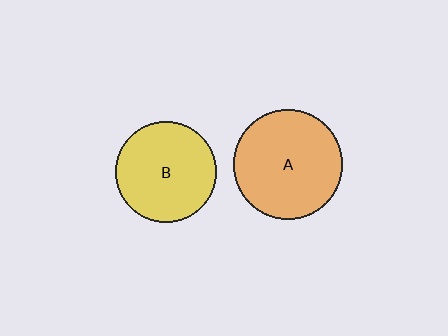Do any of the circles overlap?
No, none of the circles overlap.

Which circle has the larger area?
Circle A (orange).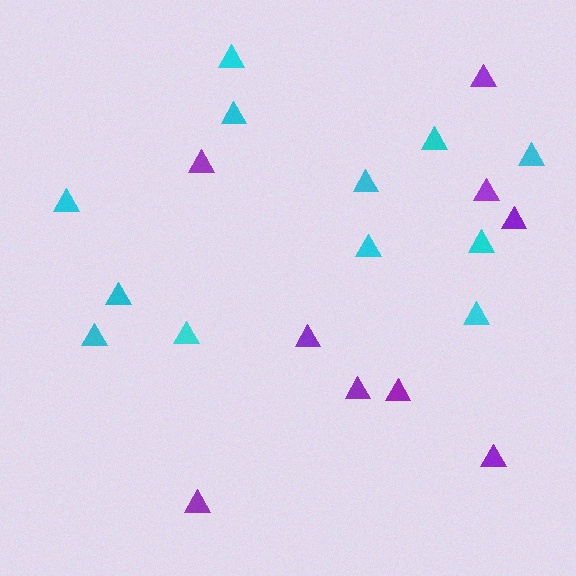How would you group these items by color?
There are 2 groups: one group of cyan triangles (12) and one group of purple triangles (9).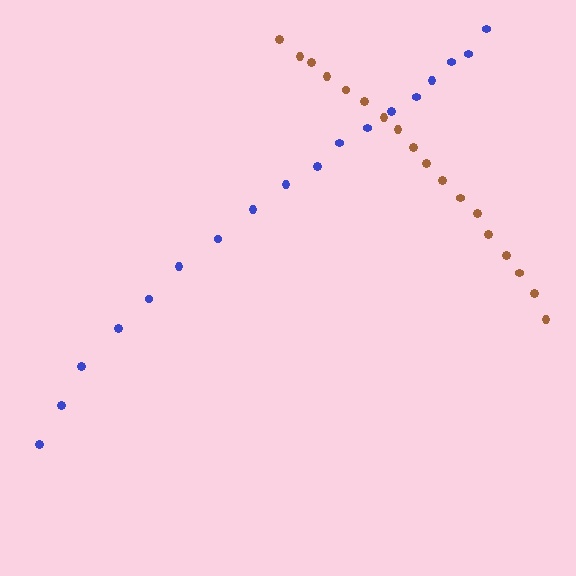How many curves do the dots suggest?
There are 2 distinct paths.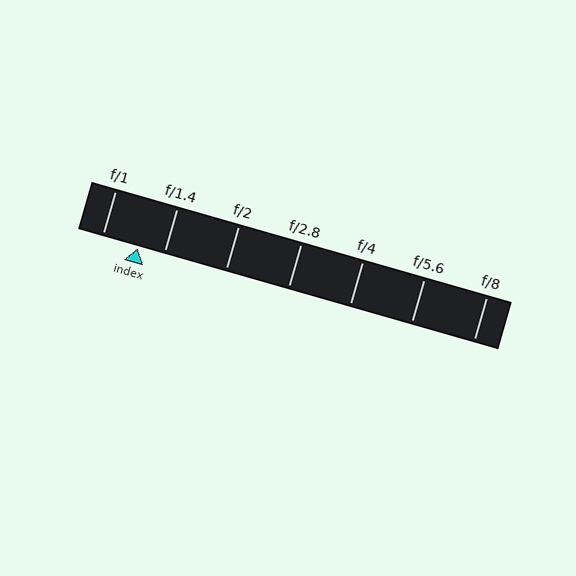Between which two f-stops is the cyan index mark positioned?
The index mark is between f/1 and f/1.4.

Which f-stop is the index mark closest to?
The index mark is closest to f/1.4.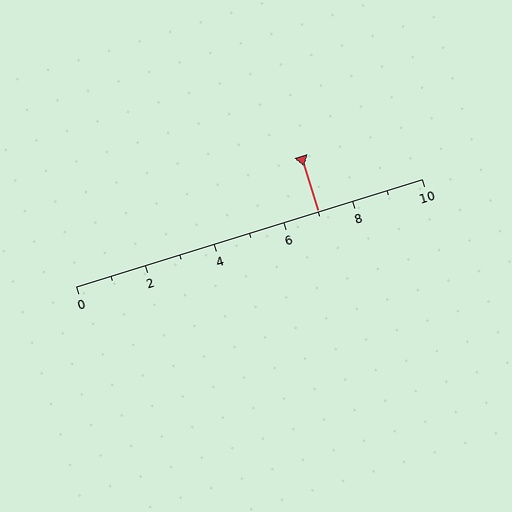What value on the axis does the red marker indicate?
The marker indicates approximately 7.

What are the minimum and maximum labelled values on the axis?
The axis runs from 0 to 10.